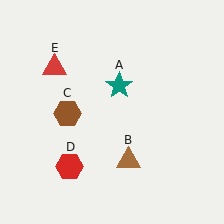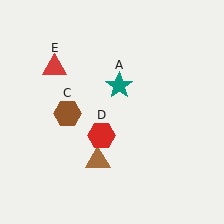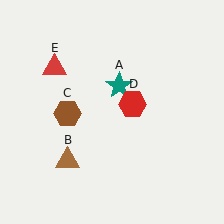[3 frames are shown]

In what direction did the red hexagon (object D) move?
The red hexagon (object D) moved up and to the right.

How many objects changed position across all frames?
2 objects changed position: brown triangle (object B), red hexagon (object D).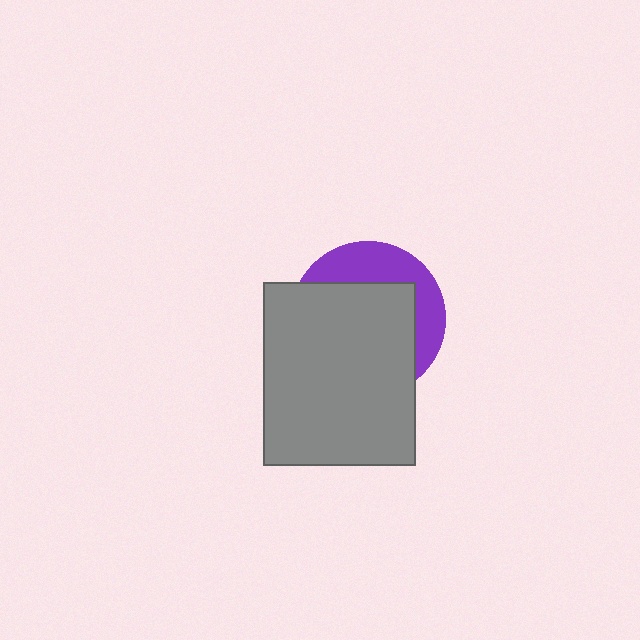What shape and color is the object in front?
The object in front is a gray rectangle.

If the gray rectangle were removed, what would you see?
You would see the complete purple circle.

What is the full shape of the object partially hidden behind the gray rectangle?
The partially hidden object is a purple circle.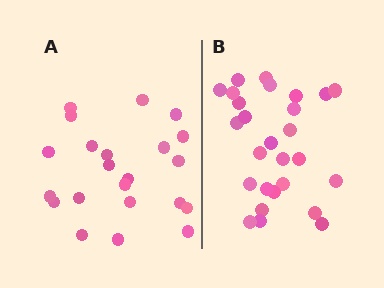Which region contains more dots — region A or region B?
Region B (the right region) has more dots.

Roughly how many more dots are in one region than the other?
Region B has about 5 more dots than region A.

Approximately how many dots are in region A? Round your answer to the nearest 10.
About 20 dots. (The exact count is 22, which rounds to 20.)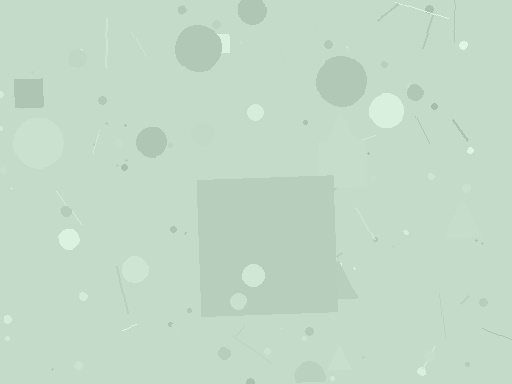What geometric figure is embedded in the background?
A square is embedded in the background.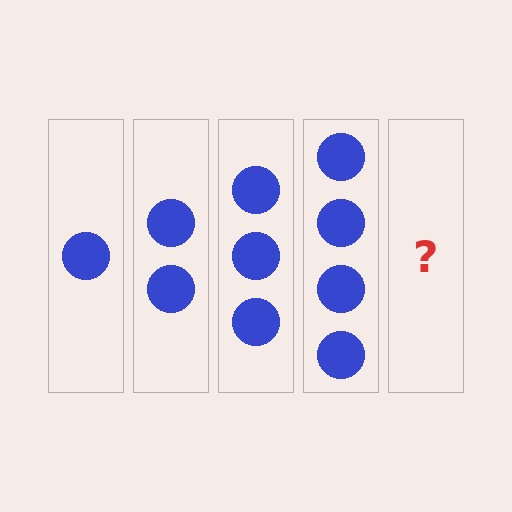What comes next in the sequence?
The next element should be 5 circles.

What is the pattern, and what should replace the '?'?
The pattern is that each step adds one more circle. The '?' should be 5 circles.